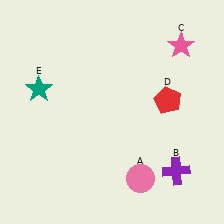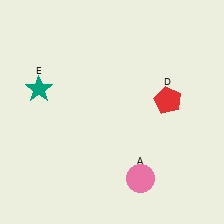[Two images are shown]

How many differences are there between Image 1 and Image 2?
There are 2 differences between the two images.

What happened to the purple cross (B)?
The purple cross (B) was removed in Image 2. It was in the bottom-right area of Image 1.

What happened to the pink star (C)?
The pink star (C) was removed in Image 2. It was in the top-right area of Image 1.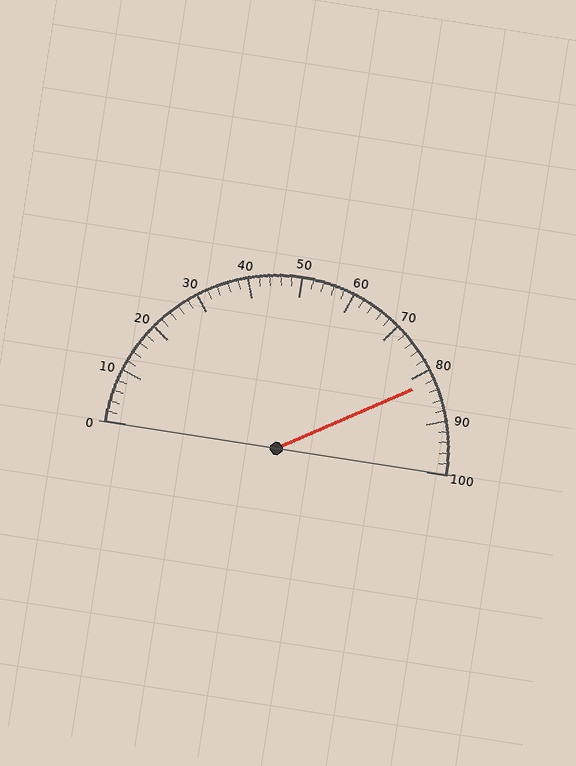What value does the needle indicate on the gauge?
The needle indicates approximately 82.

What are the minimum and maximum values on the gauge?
The gauge ranges from 0 to 100.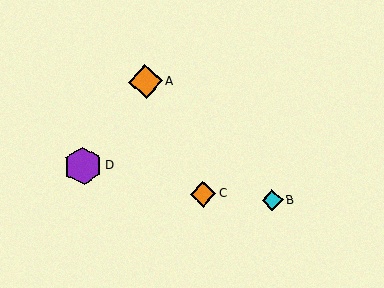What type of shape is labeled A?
Shape A is an orange diamond.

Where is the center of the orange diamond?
The center of the orange diamond is at (203, 194).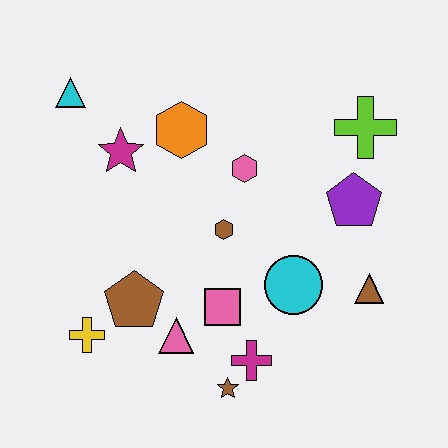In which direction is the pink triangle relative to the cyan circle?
The pink triangle is to the left of the cyan circle.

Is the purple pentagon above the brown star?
Yes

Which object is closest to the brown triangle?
The cyan circle is closest to the brown triangle.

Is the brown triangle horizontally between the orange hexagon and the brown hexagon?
No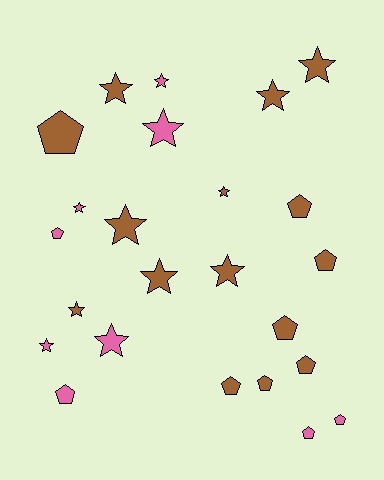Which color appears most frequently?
Brown, with 15 objects.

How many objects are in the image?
There are 24 objects.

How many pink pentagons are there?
There are 4 pink pentagons.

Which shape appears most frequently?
Star, with 13 objects.